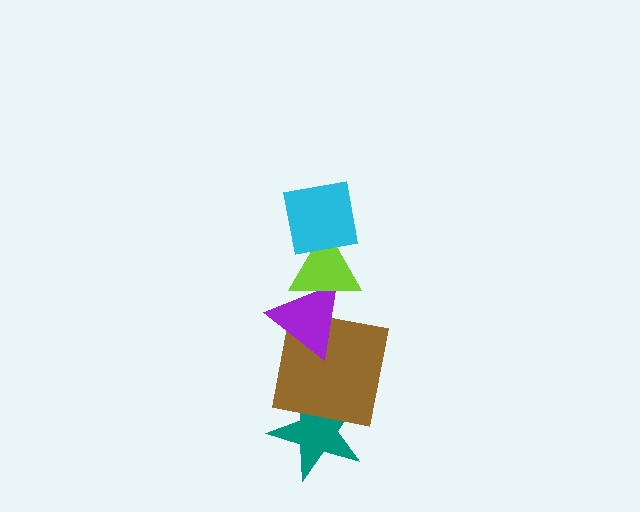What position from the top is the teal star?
The teal star is 5th from the top.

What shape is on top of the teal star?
The brown square is on top of the teal star.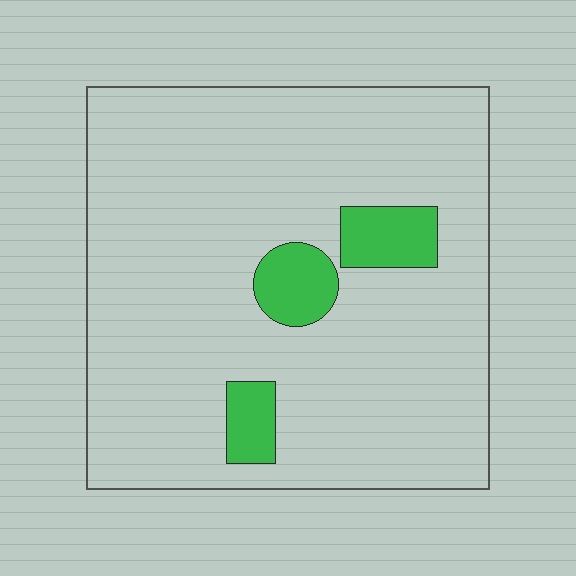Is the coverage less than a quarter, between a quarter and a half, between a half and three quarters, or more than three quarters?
Less than a quarter.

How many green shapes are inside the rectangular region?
3.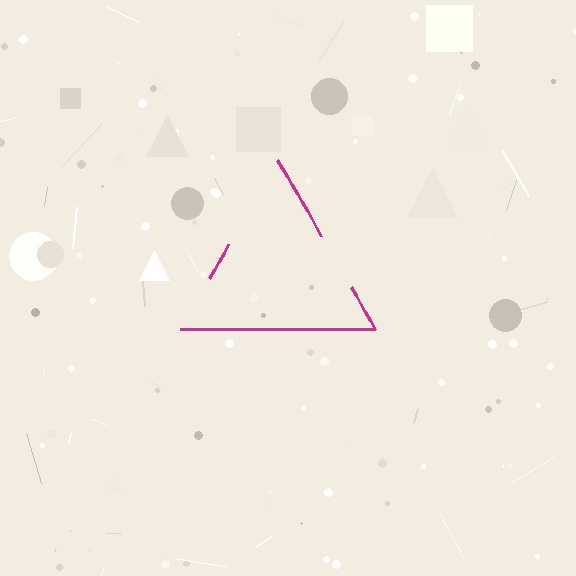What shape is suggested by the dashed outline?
The dashed outline suggests a triangle.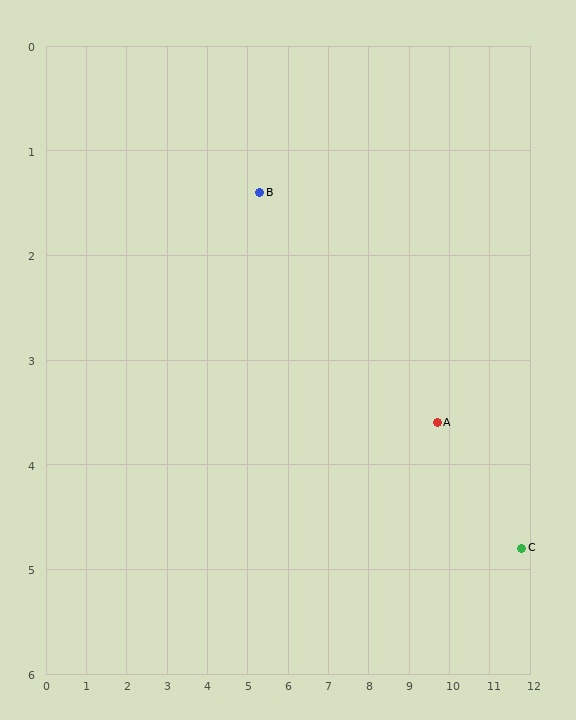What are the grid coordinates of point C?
Point C is at approximately (11.8, 4.8).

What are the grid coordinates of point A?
Point A is at approximately (9.7, 3.6).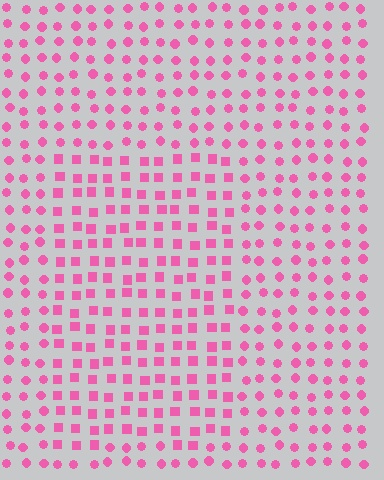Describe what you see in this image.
The image is filled with small pink elements arranged in a uniform grid. A rectangle-shaped region contains squares, while the surrounding area contains circles. The boundary is defined purely by the change in element shape.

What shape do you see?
I see a rectangle.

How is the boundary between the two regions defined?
The boundary is defined by a change in element shape: squares inside vs. circles outside. All elements share the same color and spacing.